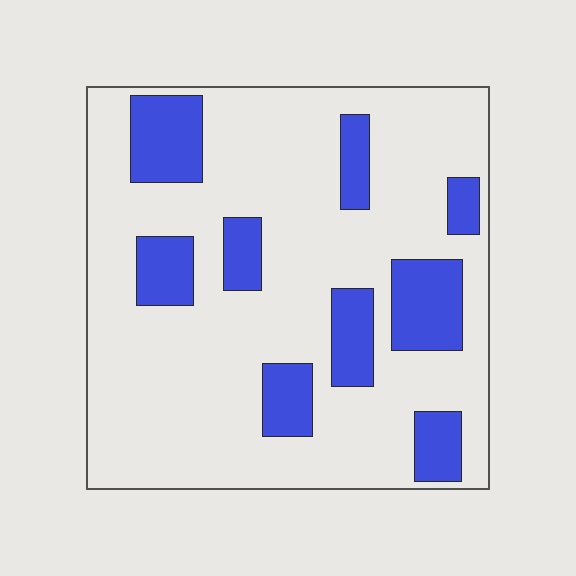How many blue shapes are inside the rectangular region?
9.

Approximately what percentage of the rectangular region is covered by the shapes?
Approximately 20%.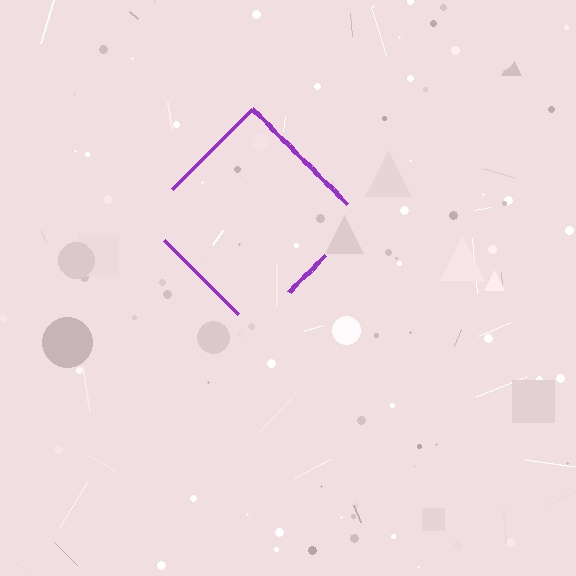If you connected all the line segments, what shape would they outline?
They would outline a diamond.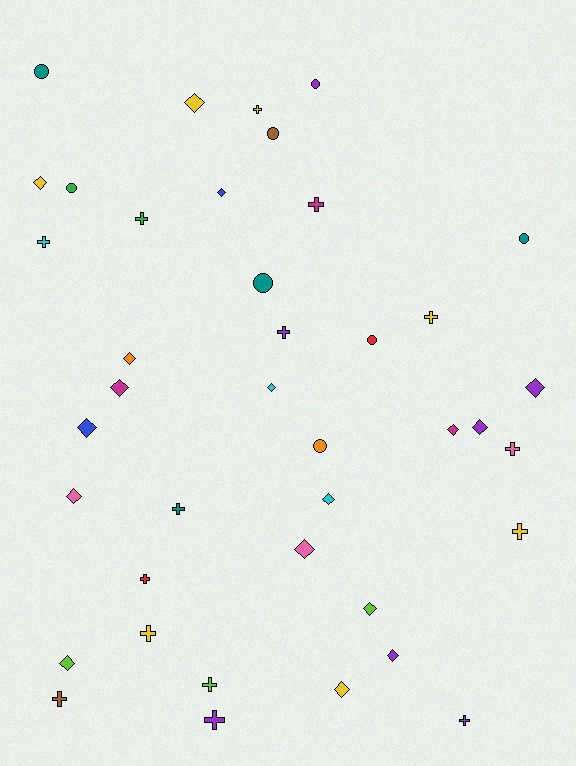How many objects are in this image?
There are 40 objects.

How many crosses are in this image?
There are 15 crosses.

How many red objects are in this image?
There are 2 red objects.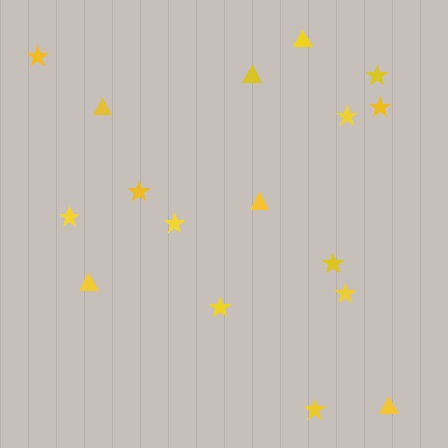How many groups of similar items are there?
There are 2 groups: one group of stars (11) and one group of triangles (6).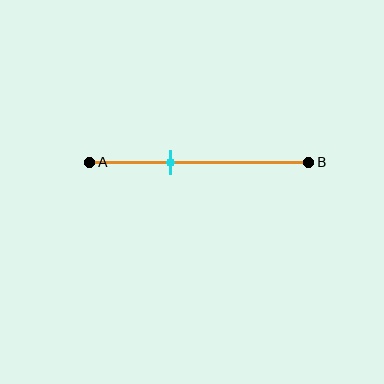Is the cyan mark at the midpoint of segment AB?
No, the mark is at about 35% from A, not at the 50% midpoint.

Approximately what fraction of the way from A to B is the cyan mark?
The cyan mark is approximately 35% of the way from A to B.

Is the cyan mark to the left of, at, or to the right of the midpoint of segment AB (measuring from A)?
The cyan mark is to the left of the midpoint of segment AB.